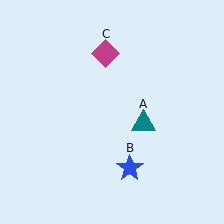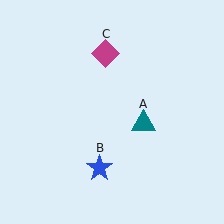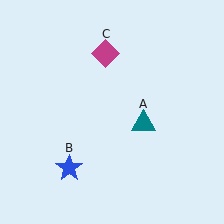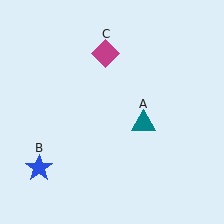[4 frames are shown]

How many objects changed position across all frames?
1 object changed position: blue star (object B).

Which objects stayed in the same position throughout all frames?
Teal triangle (object A) and magenta diamond (object C) remained stationary.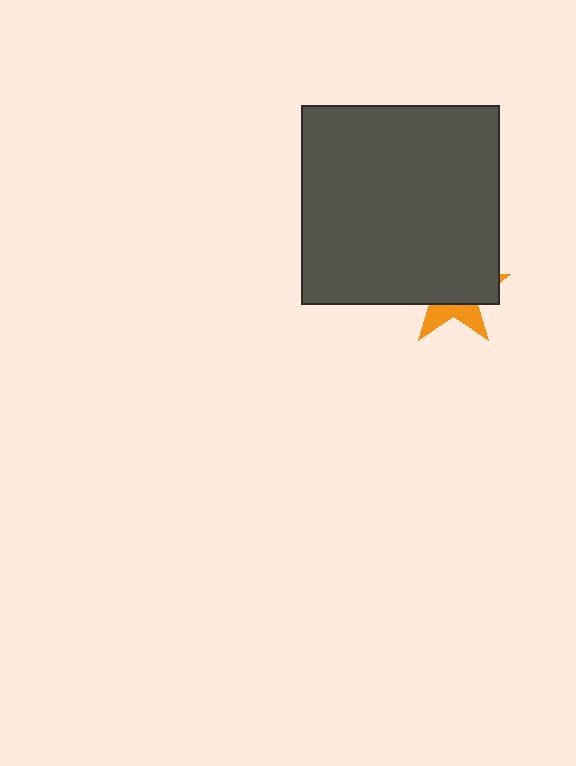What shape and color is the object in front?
The object in front is a dark gray square.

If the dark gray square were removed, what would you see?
You would see the complete orange star.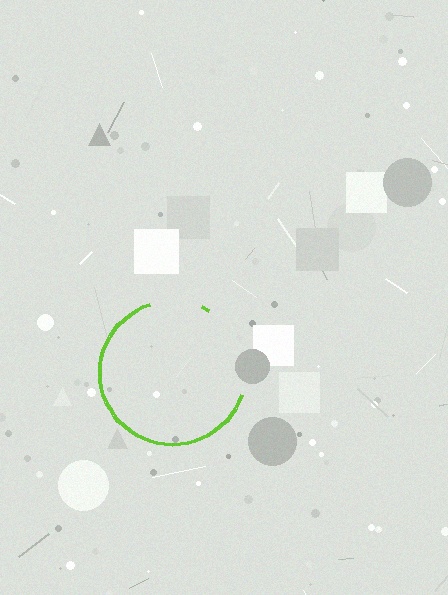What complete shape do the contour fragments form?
The contour fragments form a circle.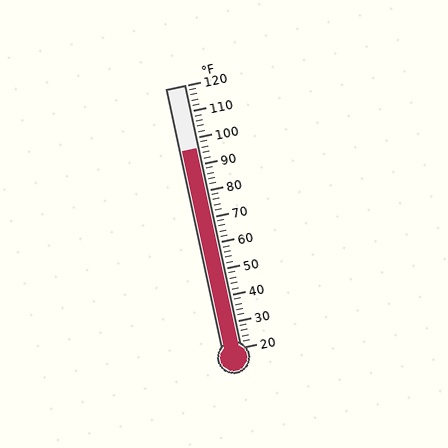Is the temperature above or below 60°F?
The temperature is above 60°F.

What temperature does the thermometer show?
The thermometer shows approximately 96°F.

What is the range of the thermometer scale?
The thermometer scale ranges from 20°F to 120°F.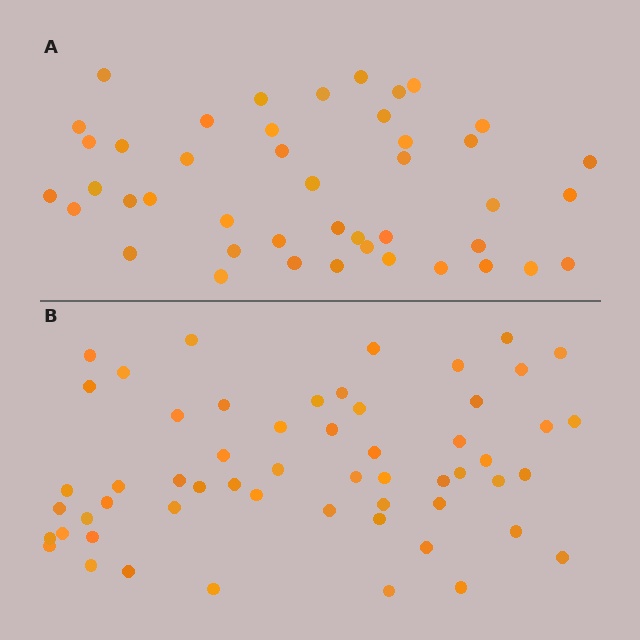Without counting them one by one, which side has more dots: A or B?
Region B (the bottom region) has more dots.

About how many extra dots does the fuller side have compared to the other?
Region B has roughly 12 or so more dots than region A.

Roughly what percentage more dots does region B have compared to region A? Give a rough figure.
About 25% more.